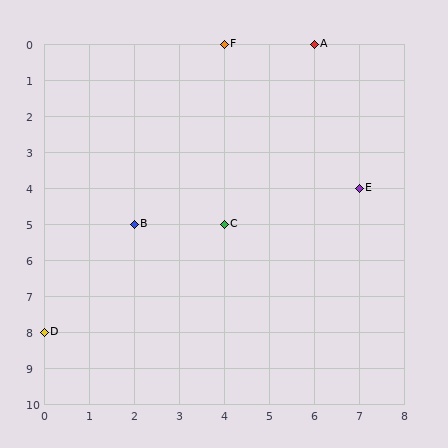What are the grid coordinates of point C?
Point C is at grid coordinates (4, 5).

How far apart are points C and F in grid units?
Points C and F are 5 rows apart.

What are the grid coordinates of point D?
Point D is at grid coordinates (0, 8).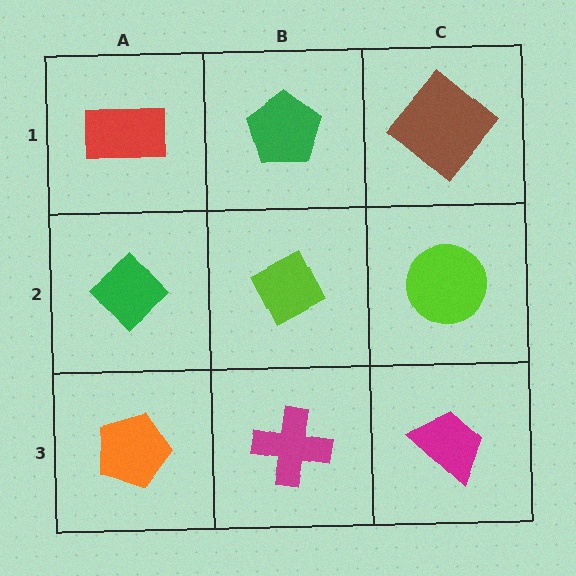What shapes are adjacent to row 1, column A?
A green diamond (row 2, column A), a green pentagon (row 1, column B).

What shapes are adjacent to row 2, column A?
A red rectangle (row 1, column A), an orange pentagon (row 3, column A), a lime diamond (row 2, column B).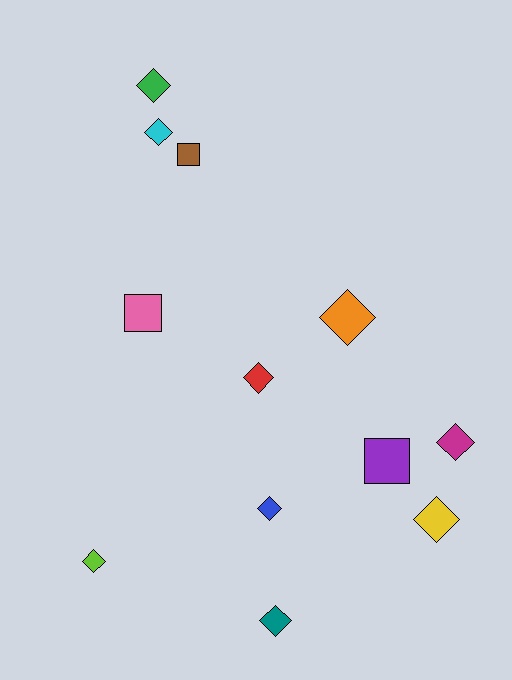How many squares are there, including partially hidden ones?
There are 3 squares.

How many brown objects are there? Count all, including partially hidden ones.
There is 1 brown object.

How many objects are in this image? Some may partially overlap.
There are 12 objects.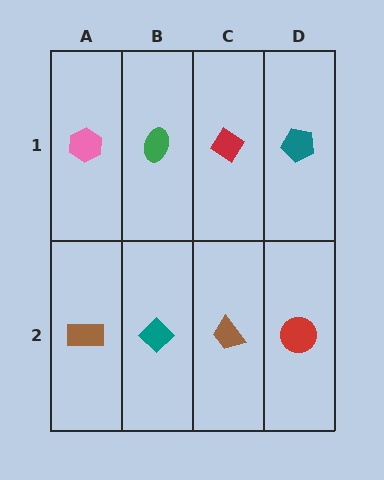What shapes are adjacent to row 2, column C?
A red diamond (row 1, column C), a teal diamond (row 2, column B), a red circle (row 2, column D).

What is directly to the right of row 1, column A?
A green ellipse.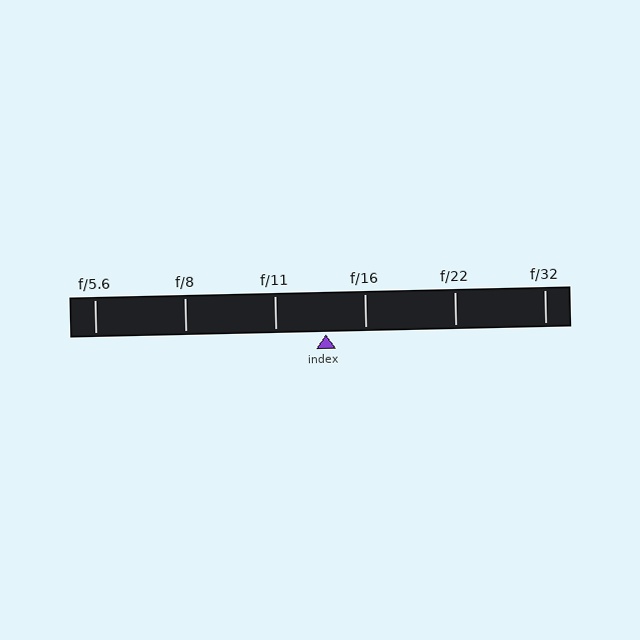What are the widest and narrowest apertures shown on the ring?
The widest aperture shown is f/5.6 and the narrowest is f/32.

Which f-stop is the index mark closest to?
The index mark is closest to f/16.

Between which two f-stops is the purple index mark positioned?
The index mark is between f/11 and f/16.